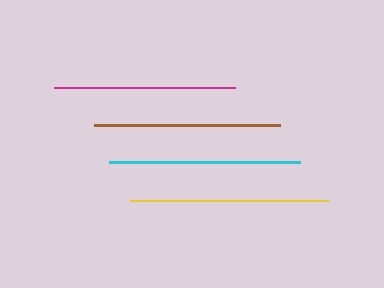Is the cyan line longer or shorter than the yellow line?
The yellow line is longer than the cyan line.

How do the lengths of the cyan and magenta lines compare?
The cyan and magenta lines are approximately the same length.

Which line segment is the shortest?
The magenta line is the shortest at approximately 181 pixels.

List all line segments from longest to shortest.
From longest to shortest: yellow, cyan, brown, magenta.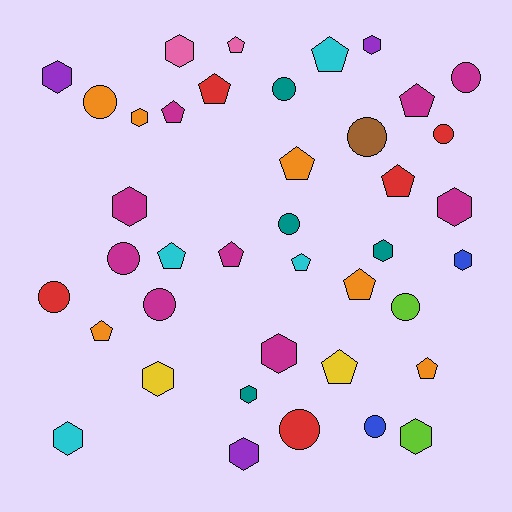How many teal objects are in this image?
There are 4 teal objects.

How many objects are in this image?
There are 40 objects.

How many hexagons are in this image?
There are 14 hexagons.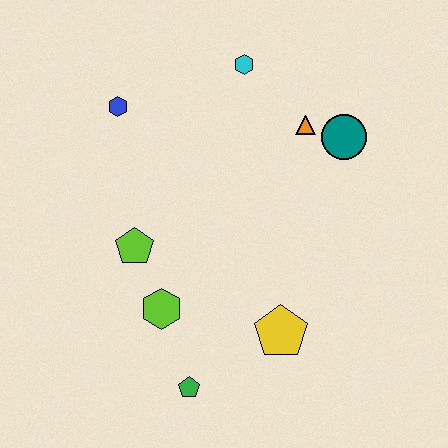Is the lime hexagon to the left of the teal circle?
Yes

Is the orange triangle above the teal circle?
Yes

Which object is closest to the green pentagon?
The lime hexagon is closest to the green pentagon.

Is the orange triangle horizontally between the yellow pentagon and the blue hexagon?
No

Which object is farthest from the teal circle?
The green pentagon is farthest from the teal circle.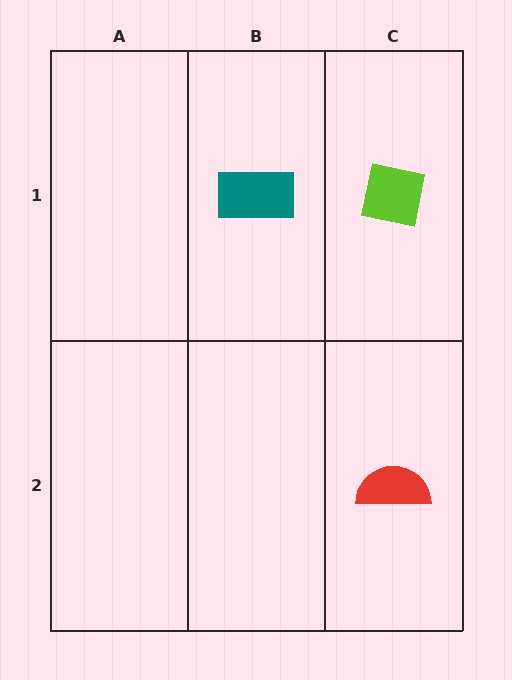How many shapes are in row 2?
1 shape.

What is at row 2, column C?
A red semicircle.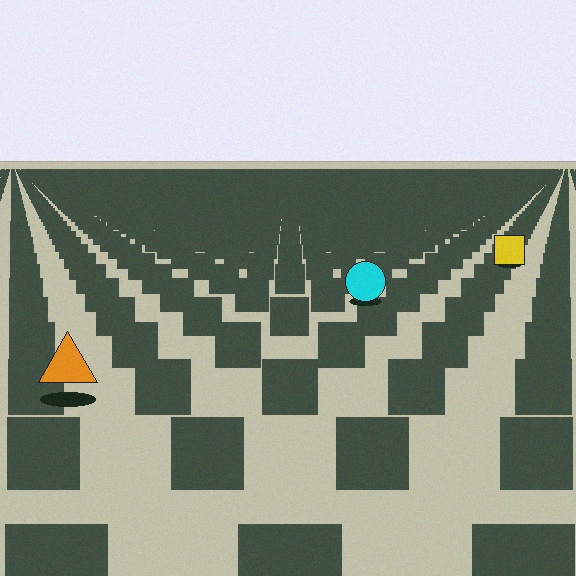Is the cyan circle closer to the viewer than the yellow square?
Yes. The cyan circle is closer — you can tell from the texture gradient: the ground texture is coarser near it.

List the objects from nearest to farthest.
From nearest to farthest: the orange triangle, the cyan circle, the yellow square.